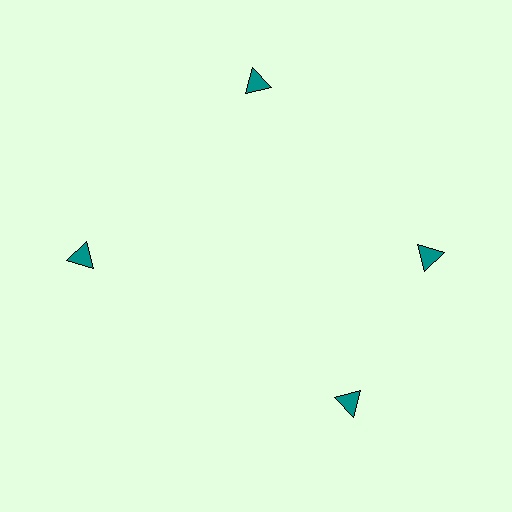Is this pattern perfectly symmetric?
No. The 4 teal triangles are arranged in a ring, but one element near the 6 o'clock position is rotated out of alignment along the ring, breaking the 4-fold rotational symmetry.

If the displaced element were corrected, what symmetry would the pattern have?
It would have 4-fold rotational symmetry — the pattern would map onto itself every 90 degrees.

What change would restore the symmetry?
The symmetry would be restored by rotating it back into even spacing with its neighbors so that all 4 triangles sit at equal angles and equal distance from the center.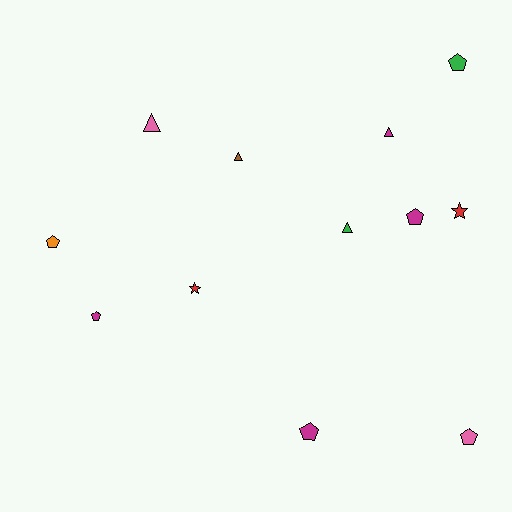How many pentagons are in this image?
There are 6 pentagons.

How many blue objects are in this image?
There are no blue objects.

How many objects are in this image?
There are 12 objects.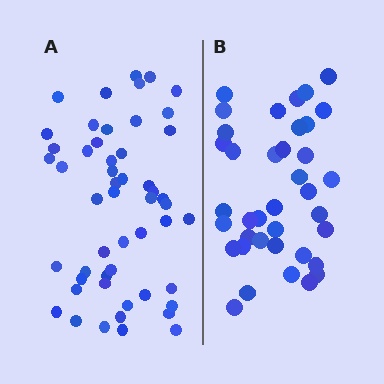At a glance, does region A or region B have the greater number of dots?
Region A (the left region) has more dots.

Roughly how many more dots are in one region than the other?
Region A has approximately 15 more dots than region B.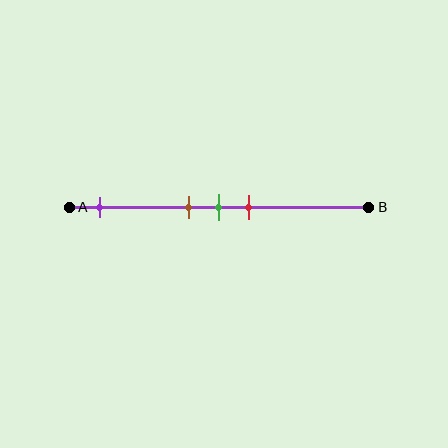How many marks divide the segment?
There are 4 marks dividing the segment.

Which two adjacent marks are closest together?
The brown and green marks are the closest adjacent pair.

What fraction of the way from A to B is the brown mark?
The brown mark is approximately 40% (0.4) of the way from A to B.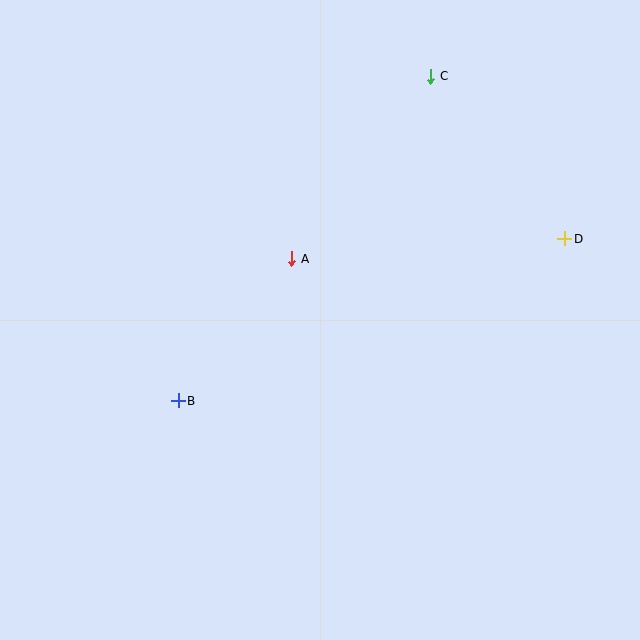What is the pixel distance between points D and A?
The distance between D and A is 274 pixels.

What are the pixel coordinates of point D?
Point D is at (565, 239).